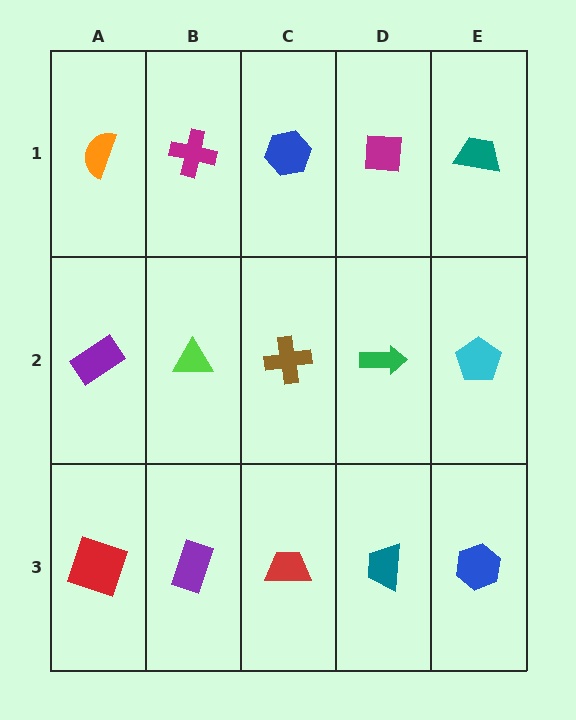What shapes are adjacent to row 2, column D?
A magenta square (row 1, column D), a teal trapezoid (row 3, column D), a brown cross (row 2, column C), a cyan pentagon (row 2, column E).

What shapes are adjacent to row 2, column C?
A blue hexagon (row 1, column C), a red trapezoid (row 3, column C), a lime triangle (row 2, column B), a green arrow (row 2, column D).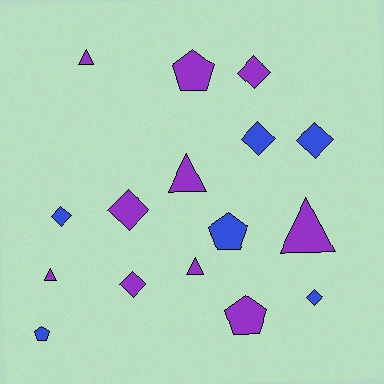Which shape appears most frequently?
Diamond, with 7 objects.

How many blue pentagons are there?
There are 2 blue pentagons.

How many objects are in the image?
There are 16 objects.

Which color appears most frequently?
Purple, with 10 objects.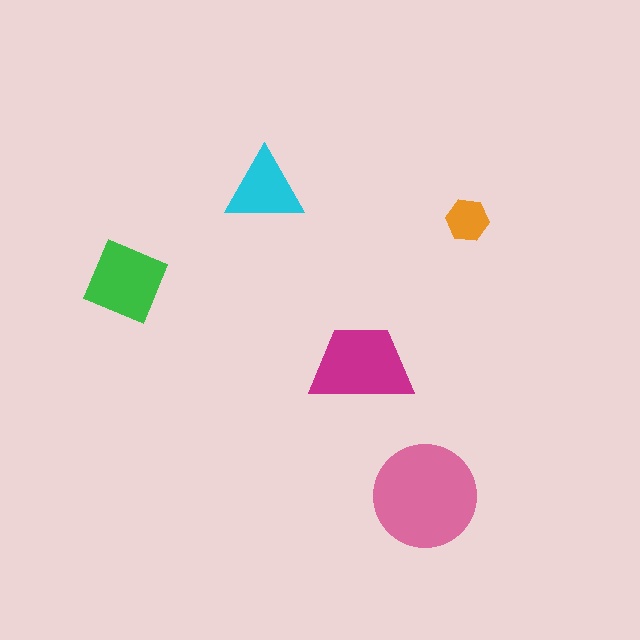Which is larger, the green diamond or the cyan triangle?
The green diamond.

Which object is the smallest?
The orange hexagon.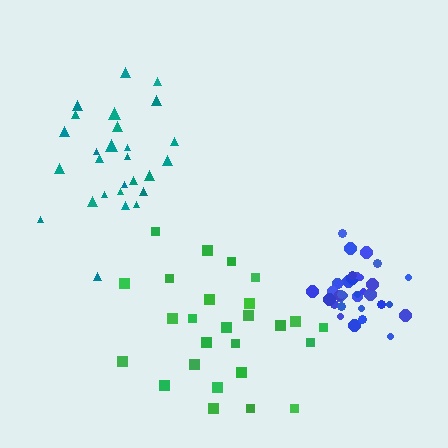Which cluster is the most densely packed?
Blue.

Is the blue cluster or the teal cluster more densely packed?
Blue.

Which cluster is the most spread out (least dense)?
Green.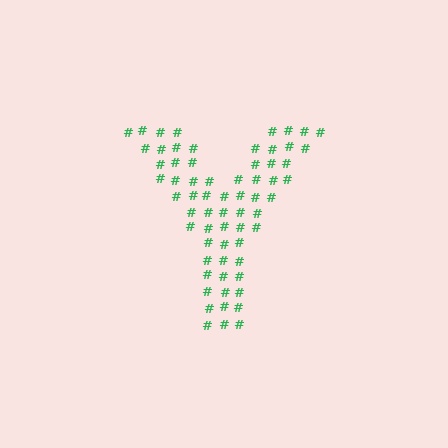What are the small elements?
The small elements are hash symbols.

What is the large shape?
The large shape is the letter Y.